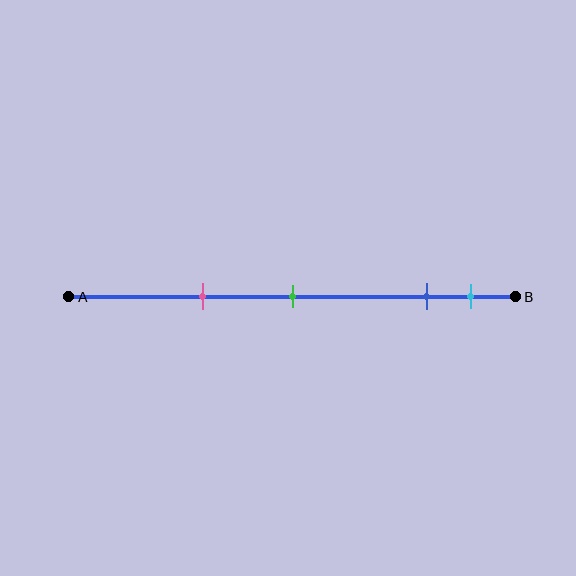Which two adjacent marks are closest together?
The blue and cyan marks are the closest adjacent pair.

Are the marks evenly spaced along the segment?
No, the marks are not evenly spaced.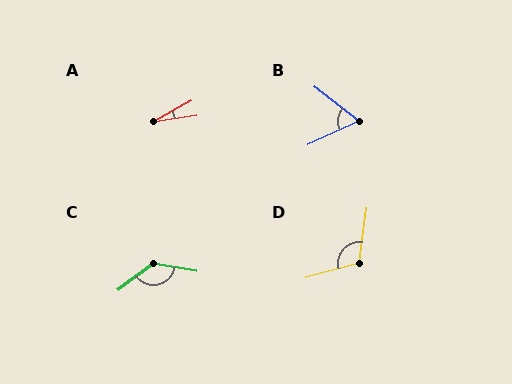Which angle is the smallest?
A, at approximately 20 degrees.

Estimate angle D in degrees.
Approximately 113 degrees.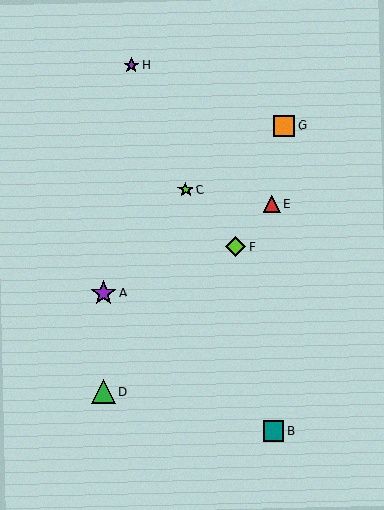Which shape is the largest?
The purple star (labeled A) is the largest.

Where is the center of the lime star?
The center of the lime star is at (186, 190).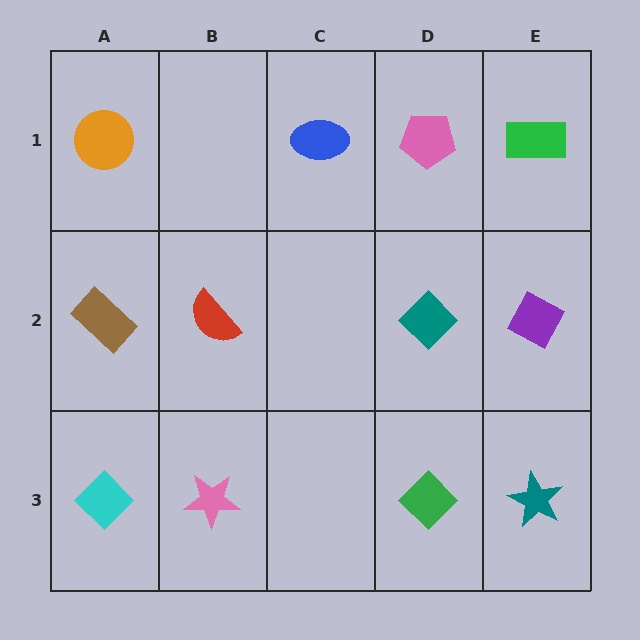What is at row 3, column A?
A cyan diamond.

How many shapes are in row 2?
4 shapes.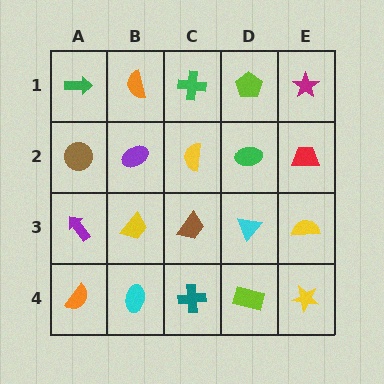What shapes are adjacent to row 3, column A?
A brown circle (row 2, column A), an orange semicircle (row 4, column A), a yellow trapezoid (row 3, column B).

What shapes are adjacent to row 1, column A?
A brown circle (row 2, column A), an orange semicircle (row 1, column B).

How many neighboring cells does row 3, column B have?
4.